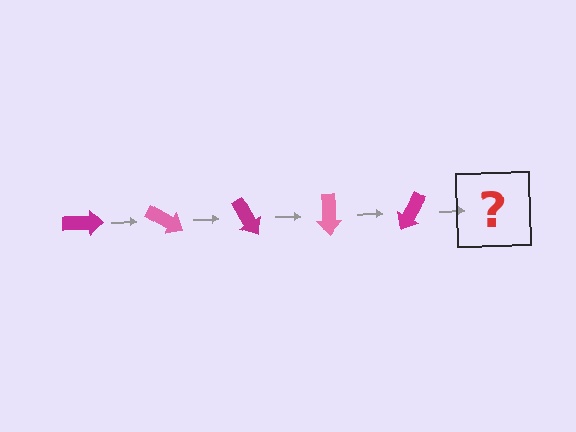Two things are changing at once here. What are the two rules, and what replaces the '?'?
The two rules are that it rotates 30 degrees each step and the color cycles through magenta and pink. The '?' should be a pink arrow, rotated 150 degrees from the start.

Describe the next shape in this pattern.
It should be a pink arrow, rotated 150 degrees from the start.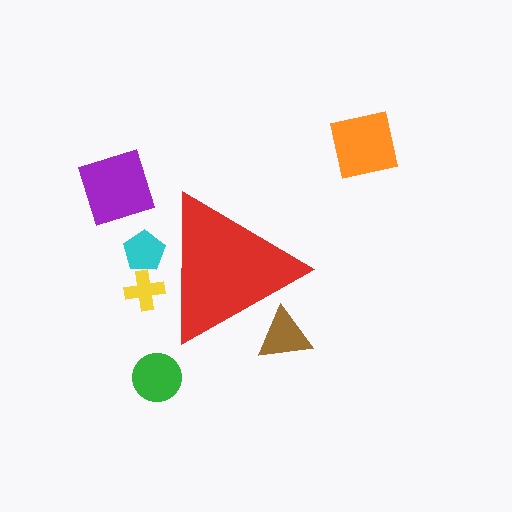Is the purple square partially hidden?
No, the purple square is fully visible.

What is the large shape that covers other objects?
A red triangle.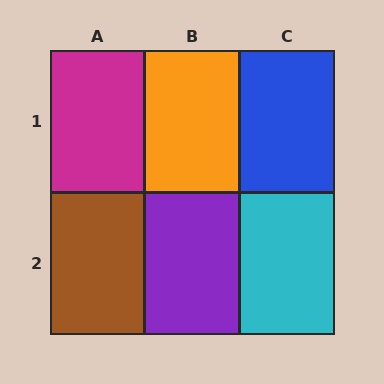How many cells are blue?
1 cell is blue.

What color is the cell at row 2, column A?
Brown.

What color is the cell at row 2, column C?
Cyan.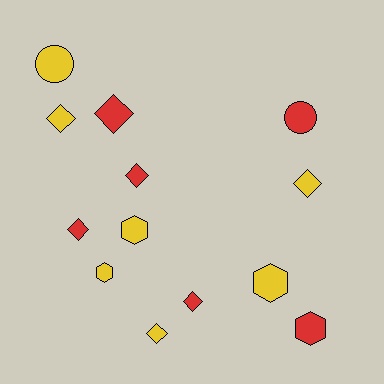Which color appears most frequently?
Yellow, with 7 objects.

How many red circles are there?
There is 1 red circle.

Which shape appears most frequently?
Diamond, with 7 objects.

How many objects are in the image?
There are 13 objects.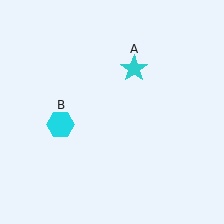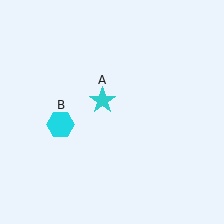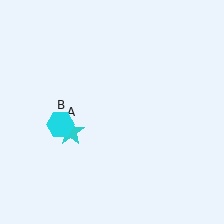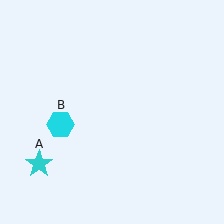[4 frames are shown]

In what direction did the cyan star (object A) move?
The cyan star (object A) moved down and to the left.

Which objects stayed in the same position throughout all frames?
Cyan hexagon (object B) remained stationary.